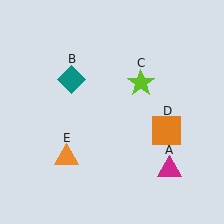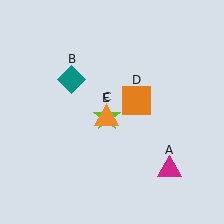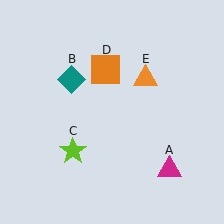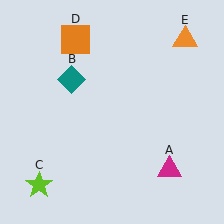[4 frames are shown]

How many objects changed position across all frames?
3 objects changed position: lime star (object C), orange square (object D), orange triangle (object E).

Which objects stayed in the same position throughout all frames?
Magenta triangle (object A) and teal diamond (object B) remained stationary.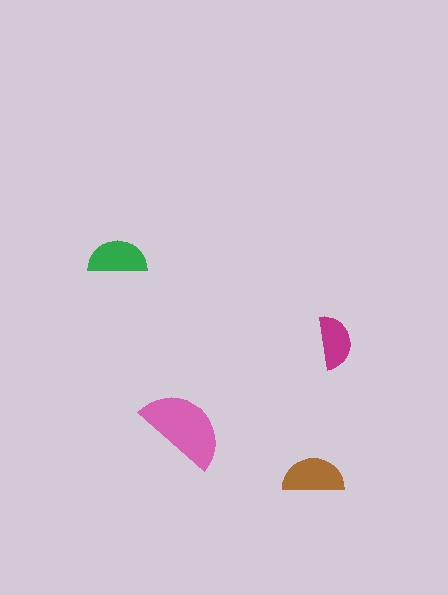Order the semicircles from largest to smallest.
the pink one, the brown one, the green one, the magenta one.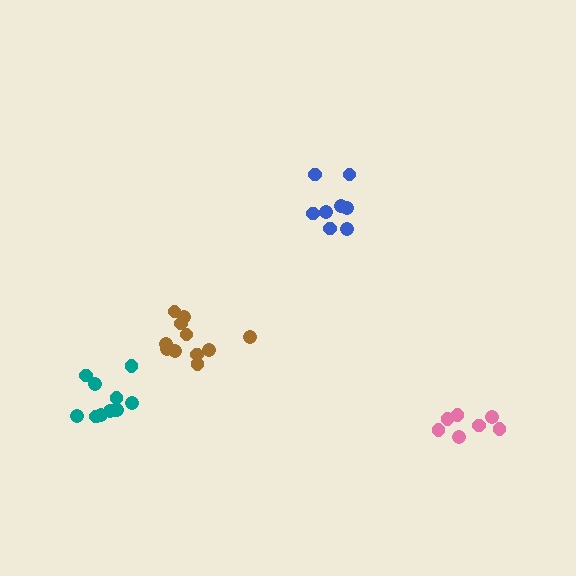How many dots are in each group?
Group 1: 8 dots, Group 2: 11 dots, Group 3: 11 dots, Group 4: 7 dots (37 total).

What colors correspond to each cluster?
The clusters are colored: blue, brown, teal, pink.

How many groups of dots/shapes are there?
There are 4 groups.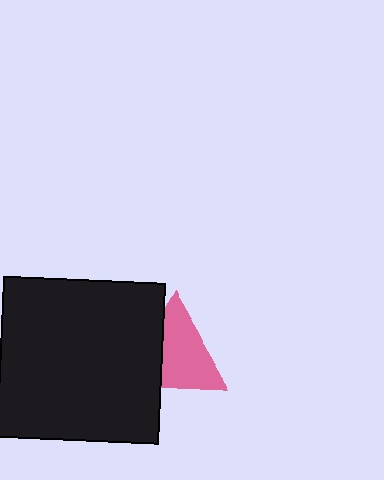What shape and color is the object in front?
The object in front is a black square.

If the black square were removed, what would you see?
You would see the complete pink triangle.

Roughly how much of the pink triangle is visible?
Most of it is visible (roughly 67%).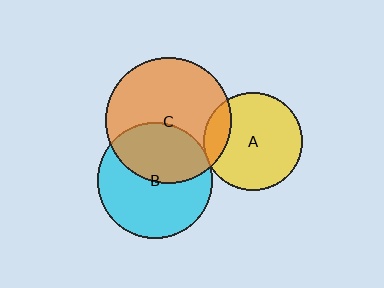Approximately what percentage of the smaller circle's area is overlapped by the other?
Approximately 40%.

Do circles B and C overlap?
Yes.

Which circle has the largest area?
Circle C (orange).